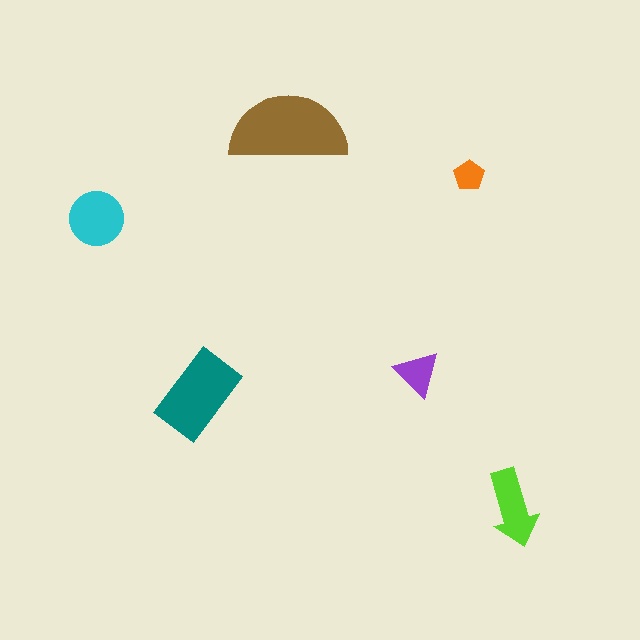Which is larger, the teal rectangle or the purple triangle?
The teal rectangle.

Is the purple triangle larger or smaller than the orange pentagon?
Larger.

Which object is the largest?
The brown semicircle.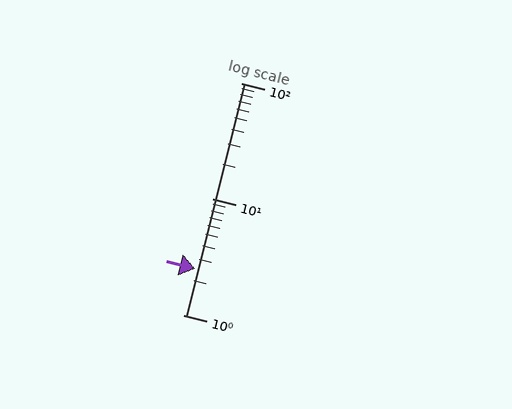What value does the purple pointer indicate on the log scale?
The pointer indicates approximately 2.5.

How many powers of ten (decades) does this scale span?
The scale spans 2 decades, from 1 to 100.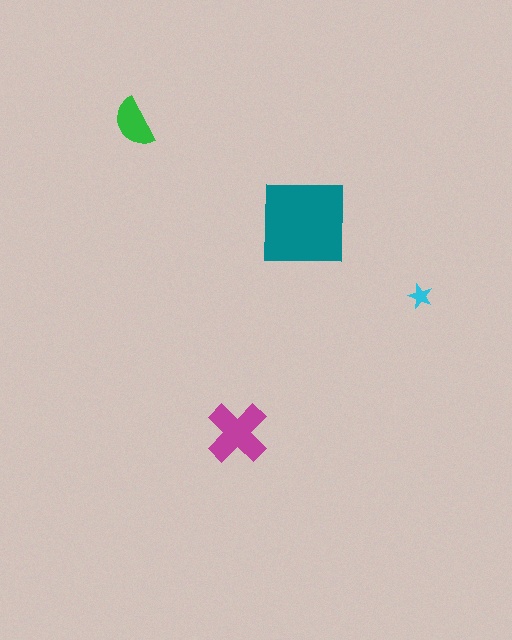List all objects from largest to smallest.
The teal square, the magenta cross, the green semicircle, the cyan star.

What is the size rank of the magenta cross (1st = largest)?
2nd.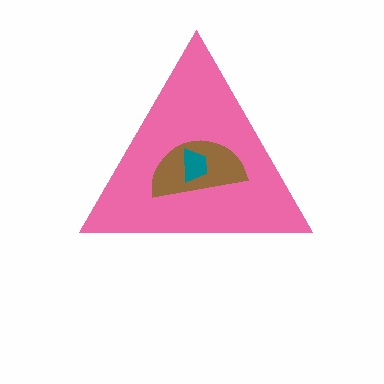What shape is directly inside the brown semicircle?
The teal trapezoid.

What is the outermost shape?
The pink triangle.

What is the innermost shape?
The teal trapezoid.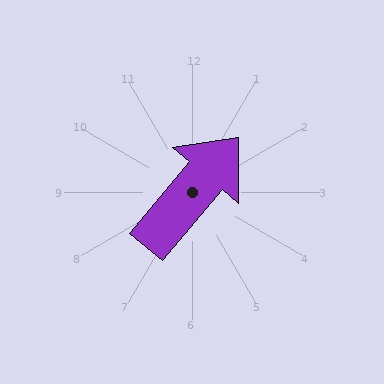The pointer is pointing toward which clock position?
Roughly 1 o'clock.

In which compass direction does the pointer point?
Northeast.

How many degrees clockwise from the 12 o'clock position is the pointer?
Approximately 40 degrees.